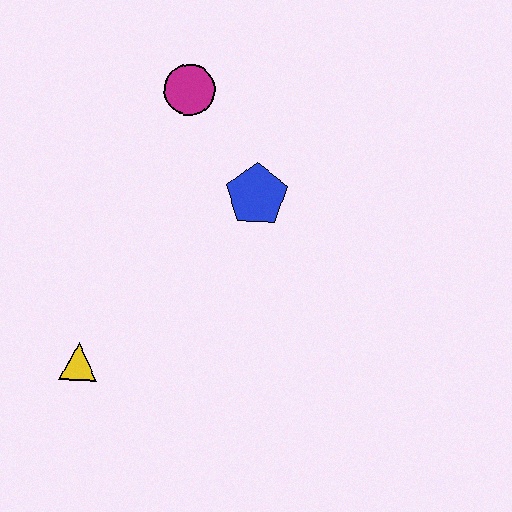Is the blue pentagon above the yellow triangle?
Yes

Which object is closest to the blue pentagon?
The magenta circle is closest to the blue pentagon.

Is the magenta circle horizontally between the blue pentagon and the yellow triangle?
Yes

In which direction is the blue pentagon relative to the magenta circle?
The blue pentagon is below the magenta circle.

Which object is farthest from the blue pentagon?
The yellow triangle is farthest from the blue pentagon.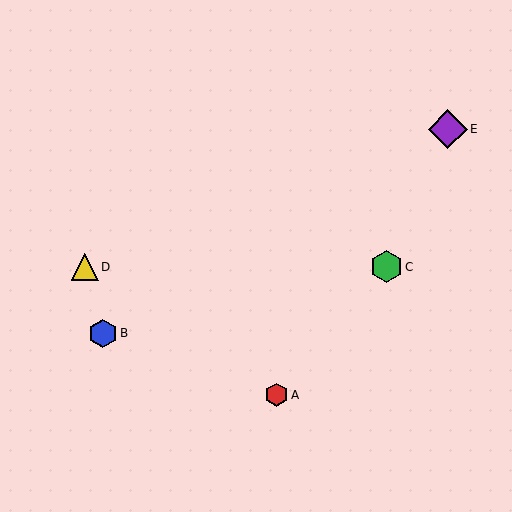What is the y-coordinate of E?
Object E is at y≈129.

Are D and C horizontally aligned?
Yes, both are at y≈267.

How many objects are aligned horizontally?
2 objects (C, D) are aligned horizontally.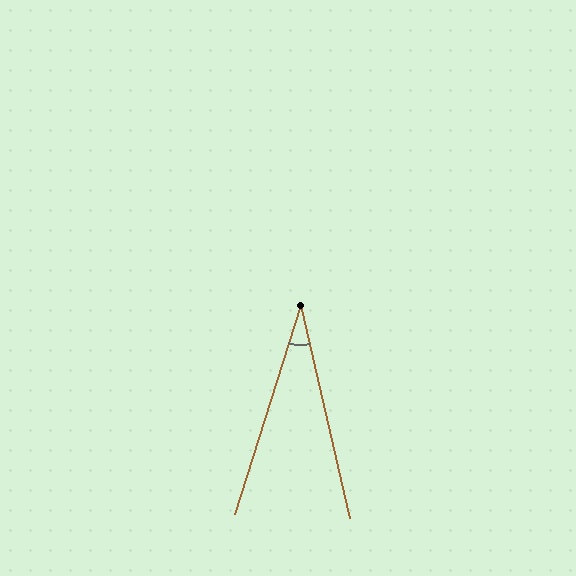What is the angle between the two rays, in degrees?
Approximately 31 degrees.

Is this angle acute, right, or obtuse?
It is acute.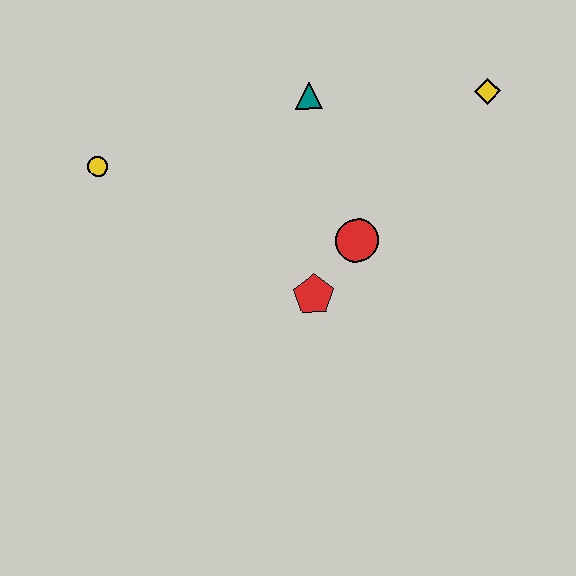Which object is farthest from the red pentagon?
The yellow diamond is farthest from the red pentagon.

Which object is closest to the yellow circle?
The teal triangle is closest to the yellow circle.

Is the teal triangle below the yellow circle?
No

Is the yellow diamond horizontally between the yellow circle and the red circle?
No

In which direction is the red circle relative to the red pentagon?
The red circle is above the red pentagon.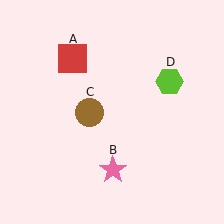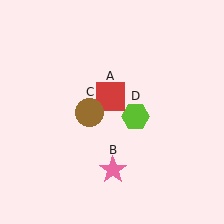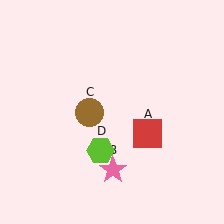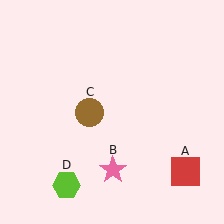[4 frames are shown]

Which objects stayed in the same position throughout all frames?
Pink star (object B) and brown circle (object C) remained stationary.